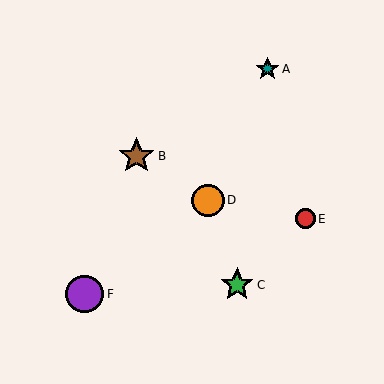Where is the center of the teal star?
The center of the teal star is at (267, 69).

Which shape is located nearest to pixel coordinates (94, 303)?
The purple circle (labeled F) at (85, 294) is nearest to that location.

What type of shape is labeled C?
Shape C is a green star.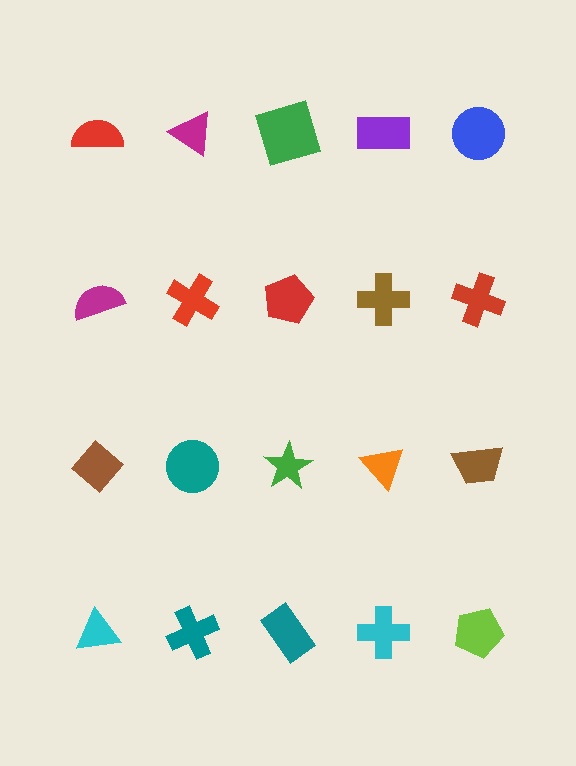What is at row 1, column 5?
A blue circle.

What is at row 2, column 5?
A red cross.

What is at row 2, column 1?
A magenta semicircle.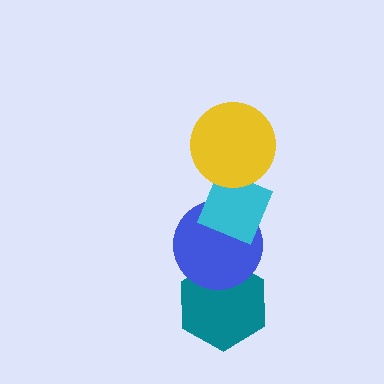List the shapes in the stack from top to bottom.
From top to bottom: the yellow circle, the cyan diamond, the blue circle, the teal hexagon.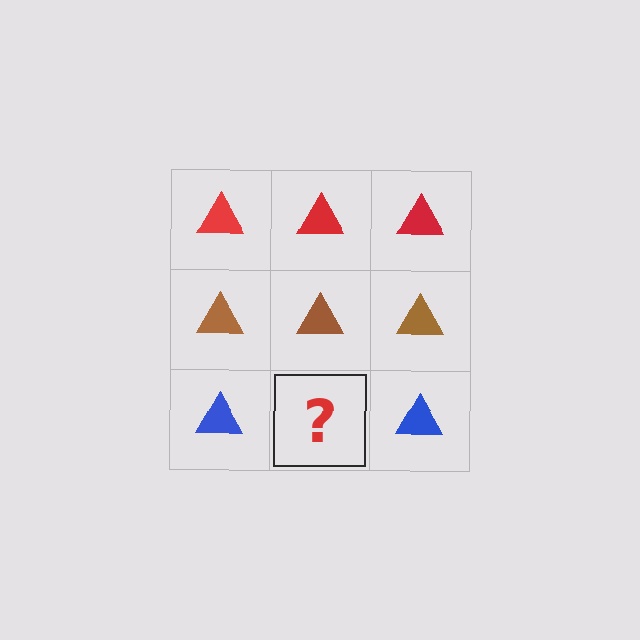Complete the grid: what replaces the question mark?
The question mark should be replaced with a blue triangle.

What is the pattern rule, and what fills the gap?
The rule is that each row has a consistent color. The gap should be filled with a blue triangle.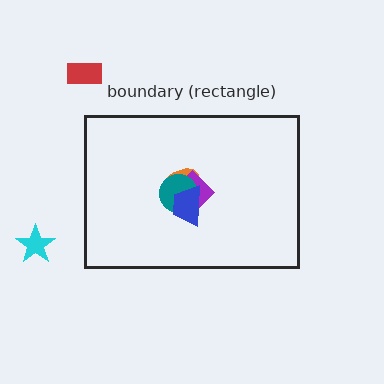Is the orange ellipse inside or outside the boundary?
Inside.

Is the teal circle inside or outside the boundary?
Inside.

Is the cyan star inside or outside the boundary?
Outside.